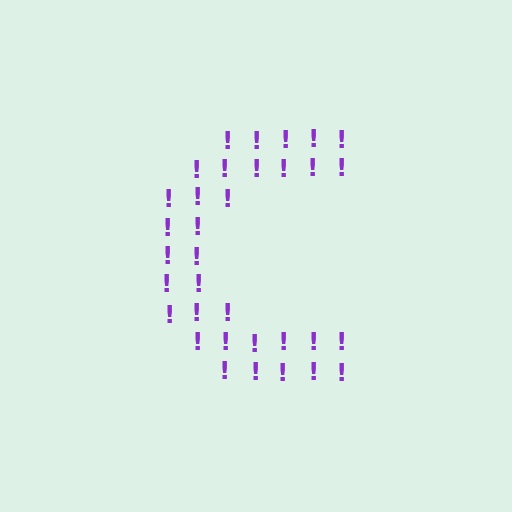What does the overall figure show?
The overall figure shows the letter C.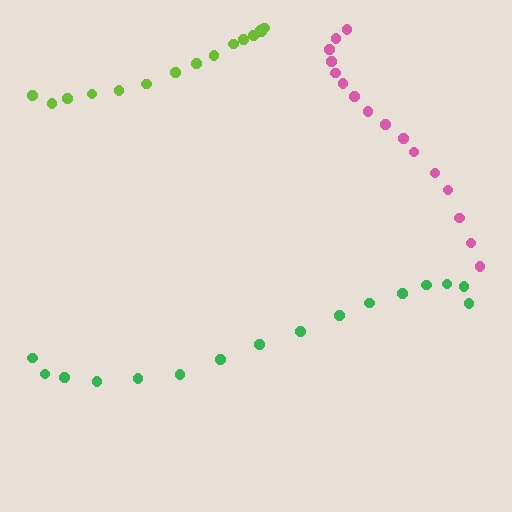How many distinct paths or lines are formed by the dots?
There are 3 distinct paths.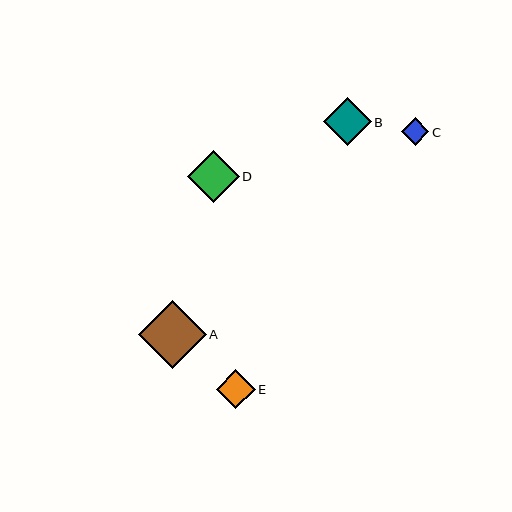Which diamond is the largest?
Diamond A is the largest with a size of approximately 68 pixels.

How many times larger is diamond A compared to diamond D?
Diamond A is approximately 1.3 times the size of diamond D.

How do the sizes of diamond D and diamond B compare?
Diamond D and diamond B are approximately the same size.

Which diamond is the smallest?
Diamond C is the smallest with a size of approximately 28 pixels.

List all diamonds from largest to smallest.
From largest to smallest: A, D, B, E, C.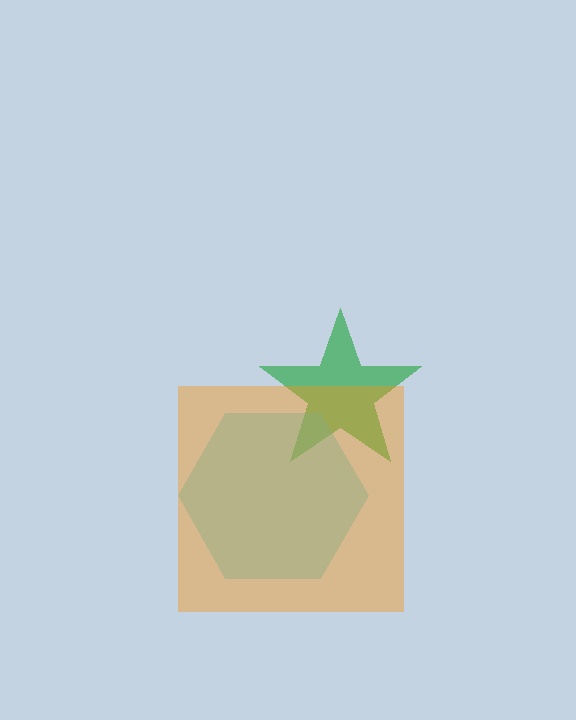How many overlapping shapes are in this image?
There are 3 overlapping shapes in the image.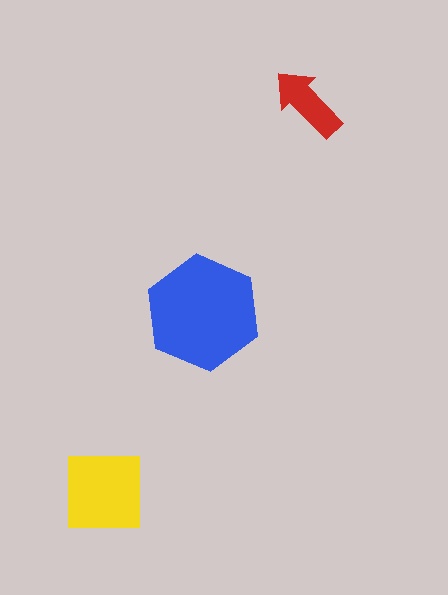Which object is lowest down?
The yellow square is bottommost.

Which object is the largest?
The blue hexagon.